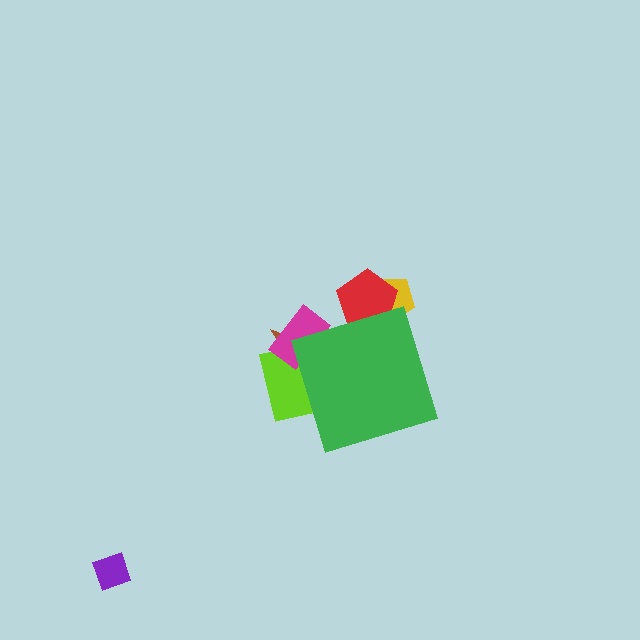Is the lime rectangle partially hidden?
Yes, the lime rectangle is partially hidden behind the green diamond.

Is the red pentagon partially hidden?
Yes, the red pentagon is partially hidden behind the green diamond.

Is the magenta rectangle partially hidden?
Yes, the magenta rectangle is partially hidden behind the green diamond.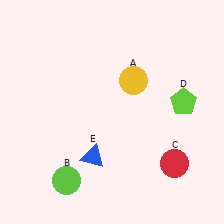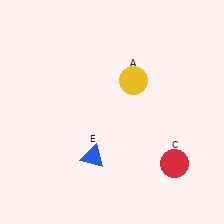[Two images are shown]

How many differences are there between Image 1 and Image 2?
There are 2 differences between the two images.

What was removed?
The lime pentagon (D), the lime circle (B) were removed in Image 2.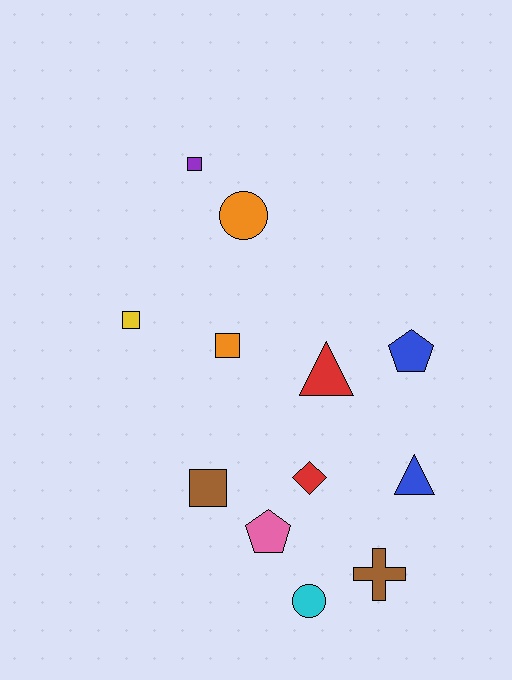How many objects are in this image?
There are 12 objects.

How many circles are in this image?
There are 2 circles.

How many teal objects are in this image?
There are no teal objects.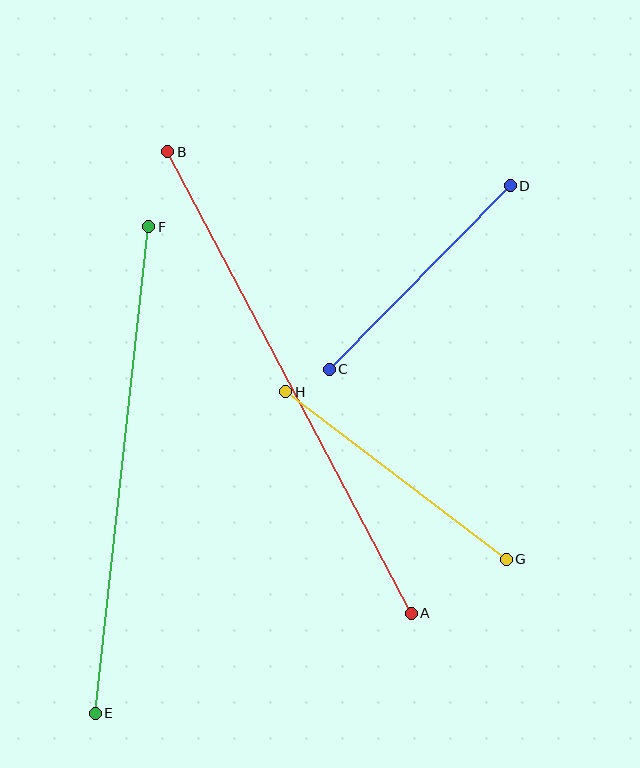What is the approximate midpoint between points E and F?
The midpoint is at approximately (122, 470) pixels.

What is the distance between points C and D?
The distance is approximately 258 pixels.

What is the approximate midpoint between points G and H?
The midpoint is at approximately (396, 475) pixels.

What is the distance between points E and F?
The distance is approximately 490 pixels.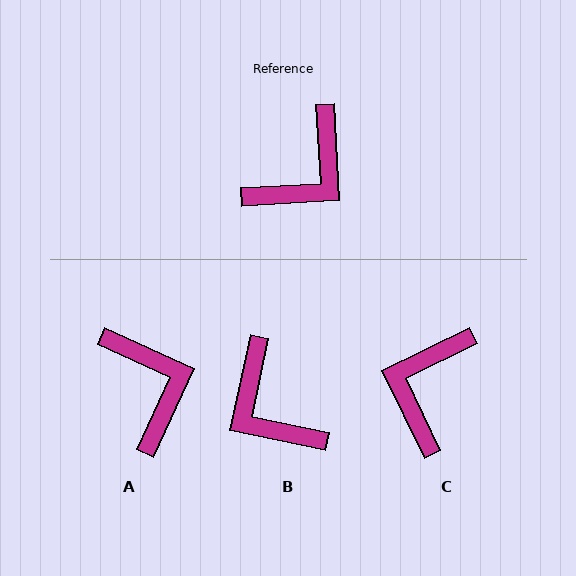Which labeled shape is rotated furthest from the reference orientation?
C, about 157 degrees away.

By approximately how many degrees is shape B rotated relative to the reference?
Approximately 105 degrees clockwise.